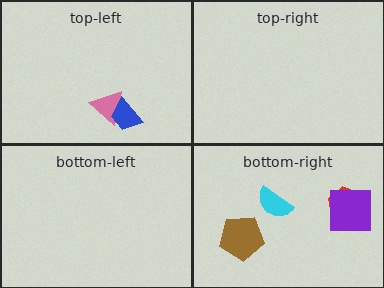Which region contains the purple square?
The bottom-right region.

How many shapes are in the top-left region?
2.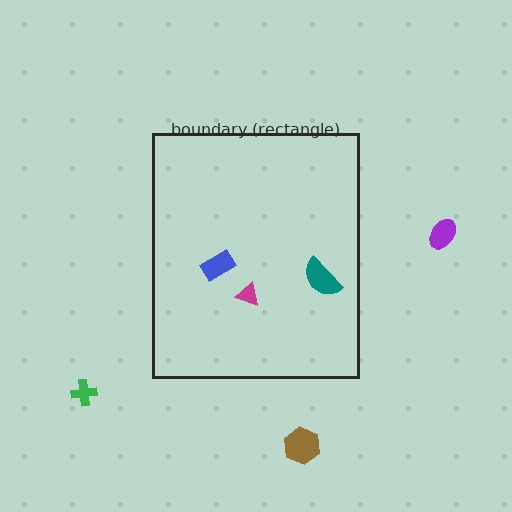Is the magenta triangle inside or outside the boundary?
Inside.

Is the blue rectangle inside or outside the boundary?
Inside.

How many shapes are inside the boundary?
3 inside, 3 outside.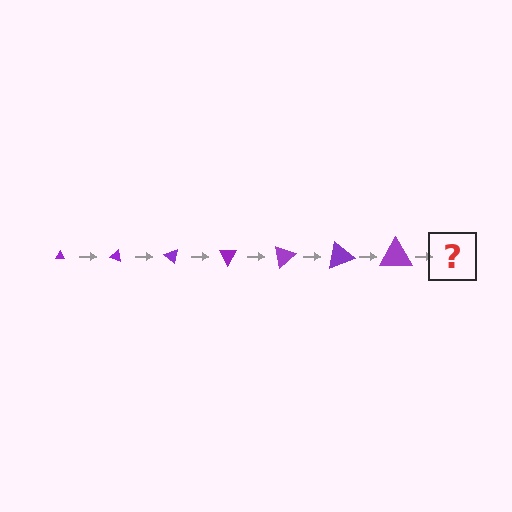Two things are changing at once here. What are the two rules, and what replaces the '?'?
The two rules are that the triangle grows larger each step and it rotates 20 degrees each step. The '?' should be a triangle, larger than the previous one and rotated 140 degrees from the start.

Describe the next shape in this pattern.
It should be a triangle, larger than the previous one and rotated 140 degrees from the start.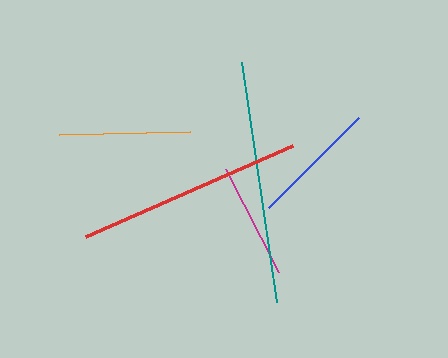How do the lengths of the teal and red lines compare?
The teal and red lines are approximately the same length.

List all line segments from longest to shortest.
From longest to shortest: teal, red, orange, blue, magenta.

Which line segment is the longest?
The teal line is the longest at approximately 243 pixels.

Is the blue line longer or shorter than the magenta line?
The blue line is longer than the magenta line.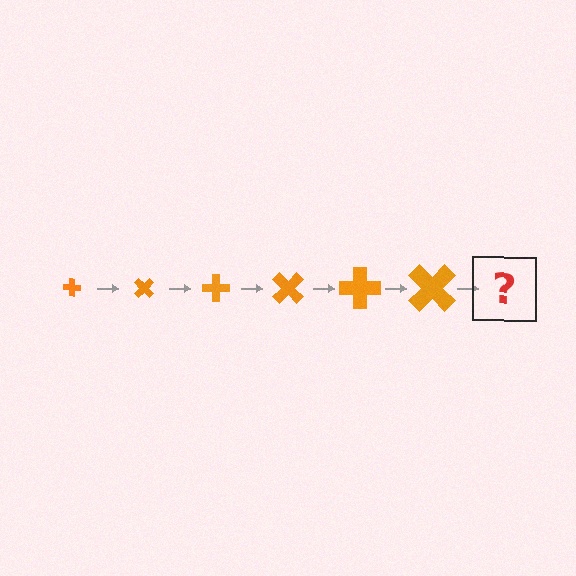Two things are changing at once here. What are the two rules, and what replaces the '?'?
The two rules are that the cross grows larger each step and it rotates 45 degrees each step. The '?' should be a cross, larger than the previous one and rotated 270 degrees from the start.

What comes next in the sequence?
The next element should be a cross, larger than the previous one and rotated 270 degrees from the start.